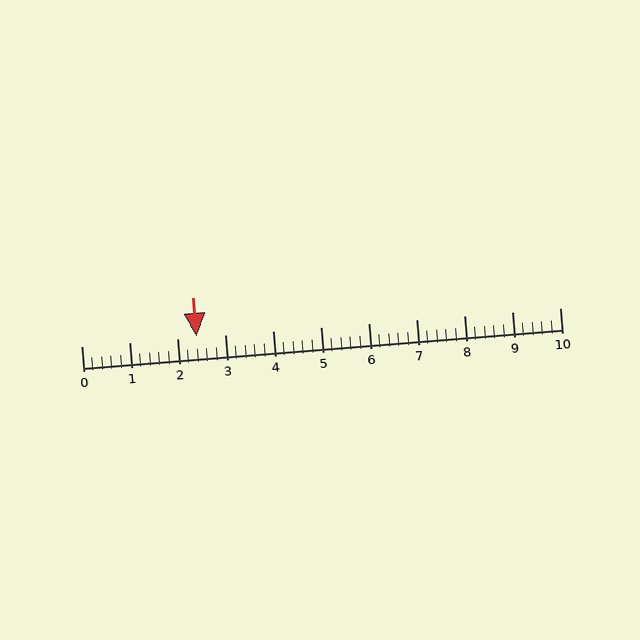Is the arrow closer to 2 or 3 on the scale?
The arrow is closer to 2.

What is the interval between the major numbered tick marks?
The major tick marks are spaced 1 units apart.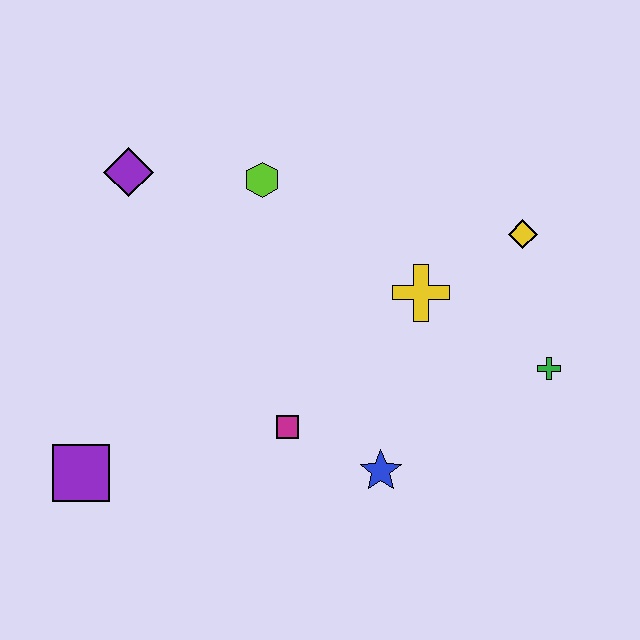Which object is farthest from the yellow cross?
The purple square is farthest from the yellow cross.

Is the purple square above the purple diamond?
No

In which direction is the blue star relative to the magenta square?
The blue star is to the right of the magenta square.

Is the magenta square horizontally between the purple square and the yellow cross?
Yes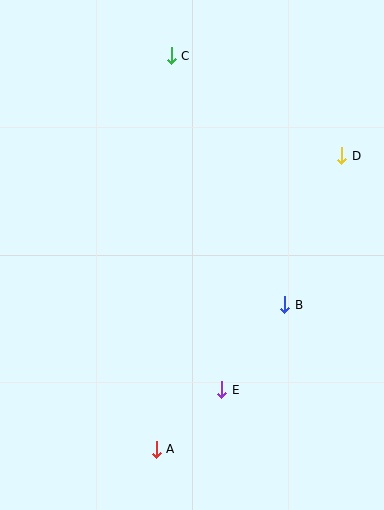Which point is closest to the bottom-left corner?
Point A is closest to the bottom-left corner.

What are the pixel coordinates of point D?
Point D is at (342, 156).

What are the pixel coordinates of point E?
Point E is at (222, 390).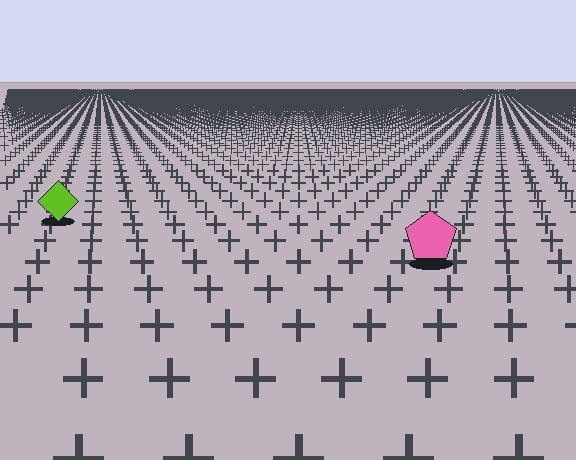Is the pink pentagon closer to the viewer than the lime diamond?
Yes. The pink pentagon is closer — you can tell from the texture gradient: the ground texture is coarser near it.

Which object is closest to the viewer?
The pink pentagon is closest. The texture marks near it are larger and more spread out.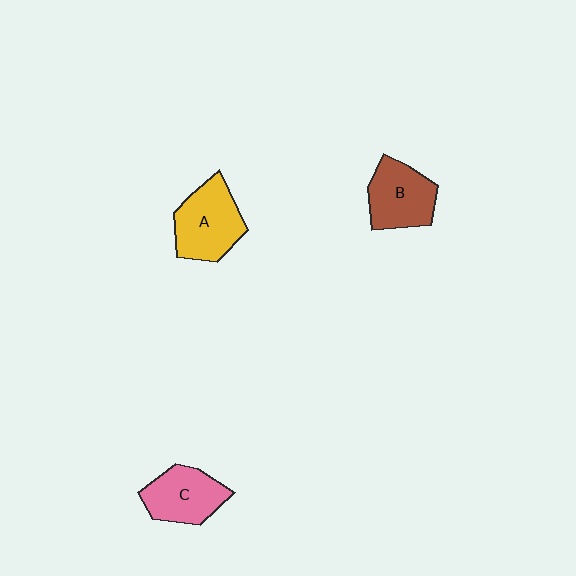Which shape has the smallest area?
Shape C (pink).